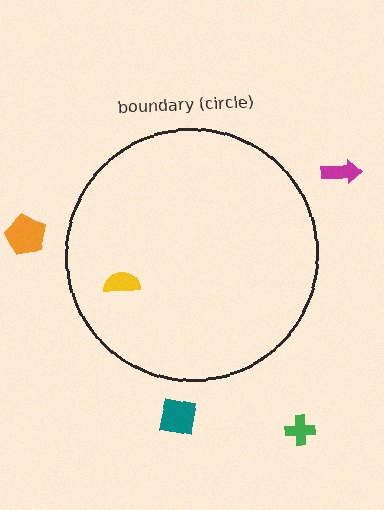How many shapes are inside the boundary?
1 inside, 4 outside.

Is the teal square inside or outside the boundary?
Outside.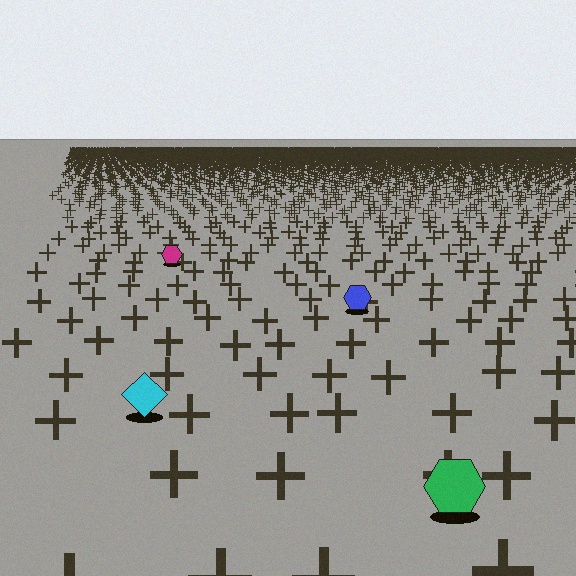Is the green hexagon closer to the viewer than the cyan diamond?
Yes. The green hexagon is closer — you can tell from the texture gradient: the ground texture is coarser near it.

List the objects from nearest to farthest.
From nearest to farthest: the green hexagon, the cyan diamond, the blue hexagon, the magenta hexagon.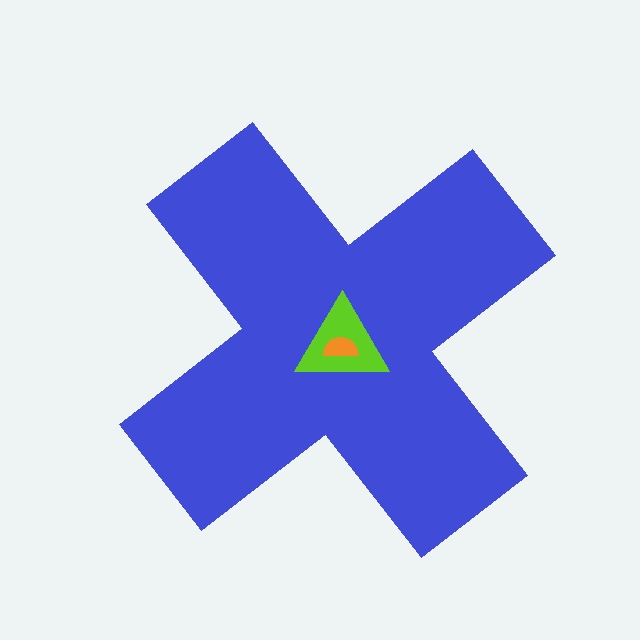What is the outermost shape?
The blue cross.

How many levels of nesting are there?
3.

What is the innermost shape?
The orange semicircle.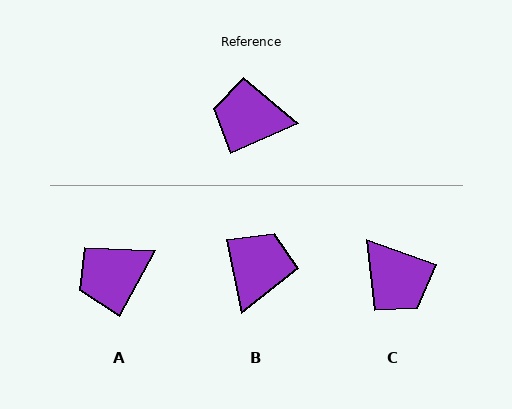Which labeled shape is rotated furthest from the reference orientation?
C, about 136 degrees away.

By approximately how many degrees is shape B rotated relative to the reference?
Approximately 102 degrees clockwise.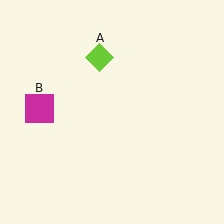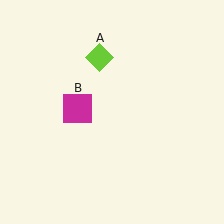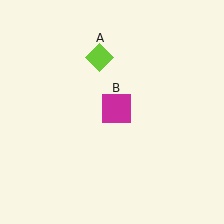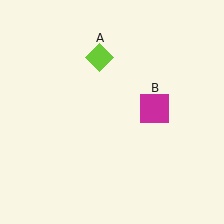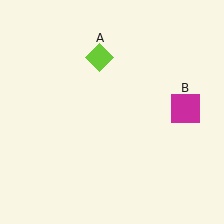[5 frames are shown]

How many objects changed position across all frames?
1 object changed position: magenta square (object B).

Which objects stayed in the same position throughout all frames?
Lime diamond (object A) remained stationary.